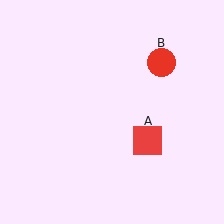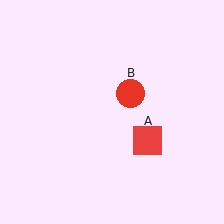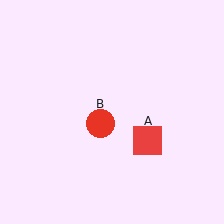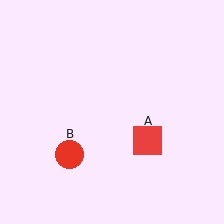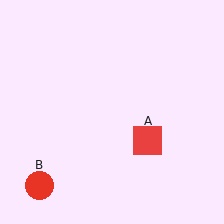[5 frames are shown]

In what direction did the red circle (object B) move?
The red circle (object B) moved down and to the left.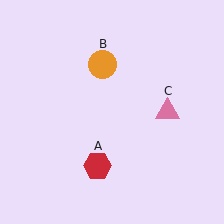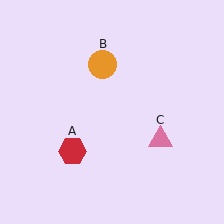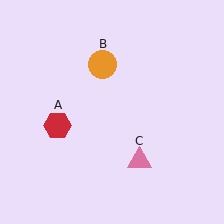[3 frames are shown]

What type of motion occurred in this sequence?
The red hexagon (object A), pink triangle (object C) rotated clockwise around the center of the scene.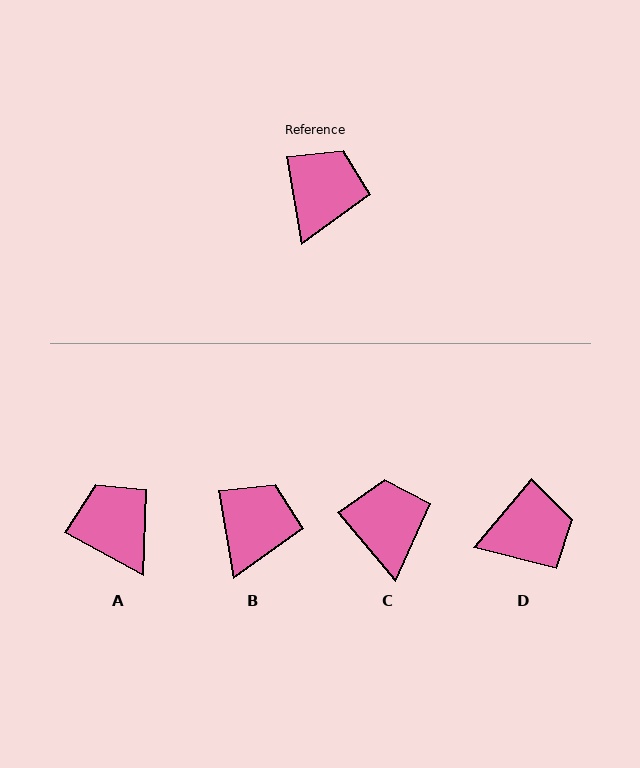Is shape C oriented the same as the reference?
No, it is off by about 30 degrees.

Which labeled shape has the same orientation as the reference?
B.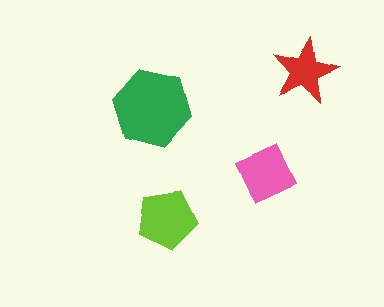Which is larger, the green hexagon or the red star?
The green hexagon.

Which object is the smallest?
The red star.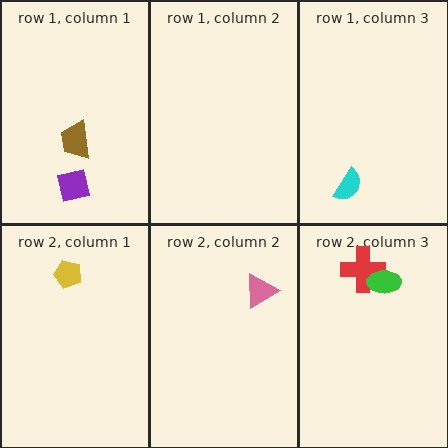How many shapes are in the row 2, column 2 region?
1.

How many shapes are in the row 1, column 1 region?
2.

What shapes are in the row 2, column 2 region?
The pink triangle.